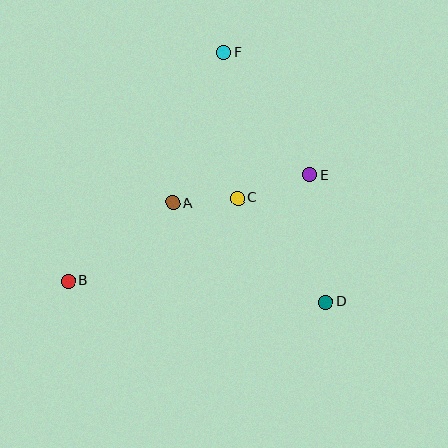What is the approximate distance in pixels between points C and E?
The distance between C and E is approximately 76 pixels.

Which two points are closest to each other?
Points A and C are closest to each other.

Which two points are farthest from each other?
Points B and F are farthest from each other.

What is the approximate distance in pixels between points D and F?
The distance between D and F is approximately 270 pixels.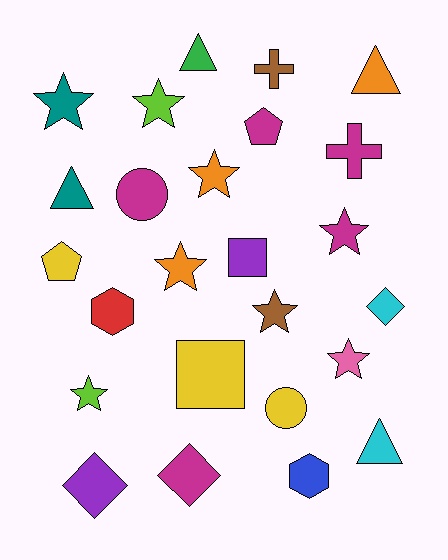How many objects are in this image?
There are 25 objects.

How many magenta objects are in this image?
There are 5 magenta objects.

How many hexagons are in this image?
There are 2 hexagons.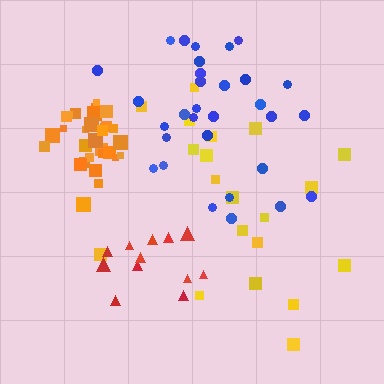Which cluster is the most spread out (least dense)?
Yellow.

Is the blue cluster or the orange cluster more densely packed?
Orange.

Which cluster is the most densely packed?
Orange.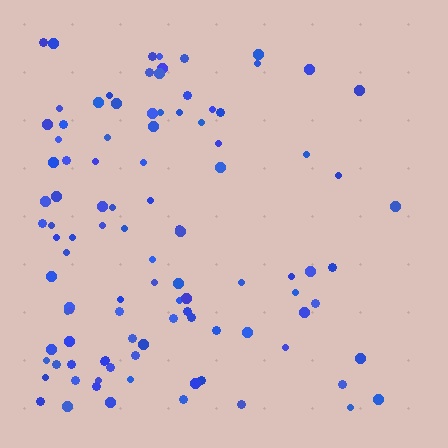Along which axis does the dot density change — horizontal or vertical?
Horizontal.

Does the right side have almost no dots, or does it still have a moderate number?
Still a moderate number, just noticeably fewer than the left.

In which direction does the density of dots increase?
From right to left, with the left side densest.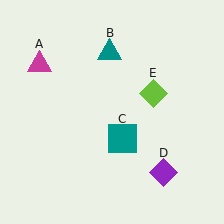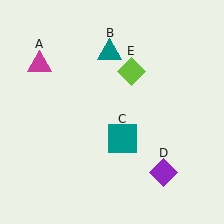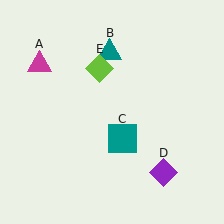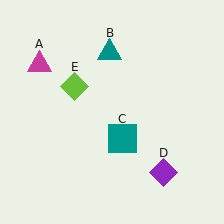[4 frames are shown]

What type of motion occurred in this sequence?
The lime diamond (object E) rotated counterclockwise around the center of the scene.